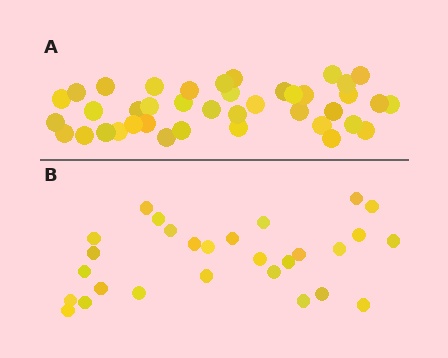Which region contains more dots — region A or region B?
Region A (the top region) has more dots.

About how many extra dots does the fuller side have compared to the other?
Region A has roughly 12 or so more dots than region B.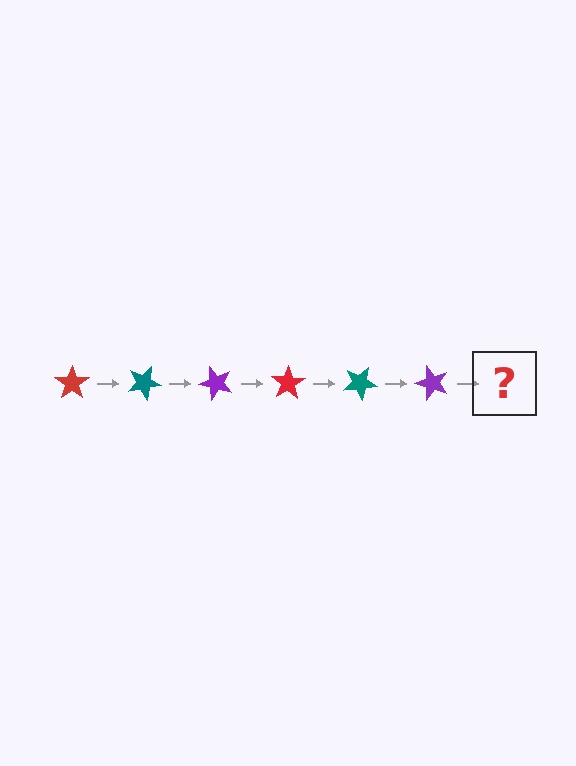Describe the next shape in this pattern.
It should be a red star, rotated 150 degrees from the start.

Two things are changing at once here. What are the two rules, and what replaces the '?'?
The two rules are that it rotates 25 degrees each step and the color cycles through red, teal, and purple. The '?' should be a red star, rotated 150 degrees from the start.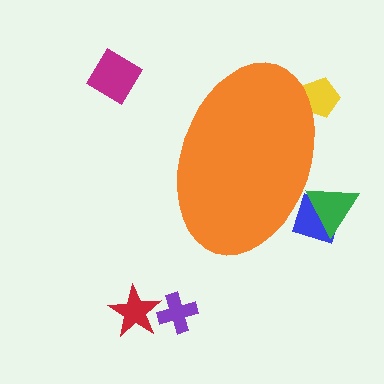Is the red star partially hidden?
No, the red star is fully visible.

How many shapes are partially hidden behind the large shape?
3 shapes are partially hidden.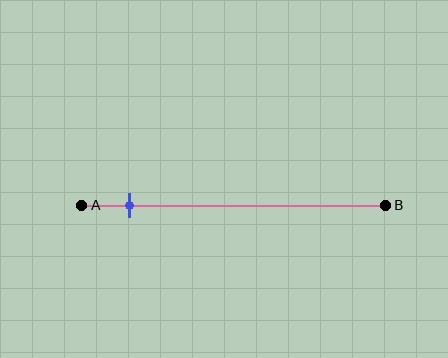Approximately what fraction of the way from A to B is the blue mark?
The blue mark is approximately 15% of the way from A to B.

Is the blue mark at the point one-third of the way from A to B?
No, the mark is at about 15% from A, not at the 33% one-third point.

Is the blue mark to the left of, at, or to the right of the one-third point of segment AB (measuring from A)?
The blue mark is to the left of the one-third point of segment AB.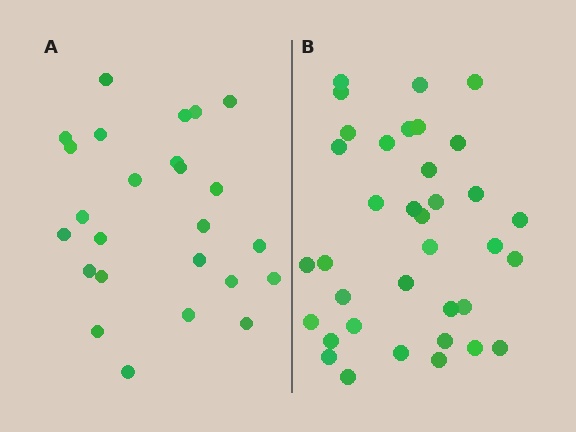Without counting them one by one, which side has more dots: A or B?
Region B (the right region) has more dots.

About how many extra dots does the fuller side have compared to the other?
Region B has roughly 12 or so more dots than region A.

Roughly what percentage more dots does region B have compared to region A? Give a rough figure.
About 45% more.